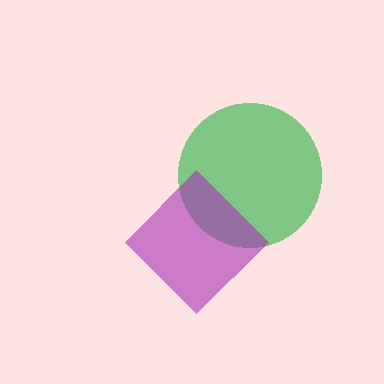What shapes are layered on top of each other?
The layered shapes are: a green circle, a purple diamond.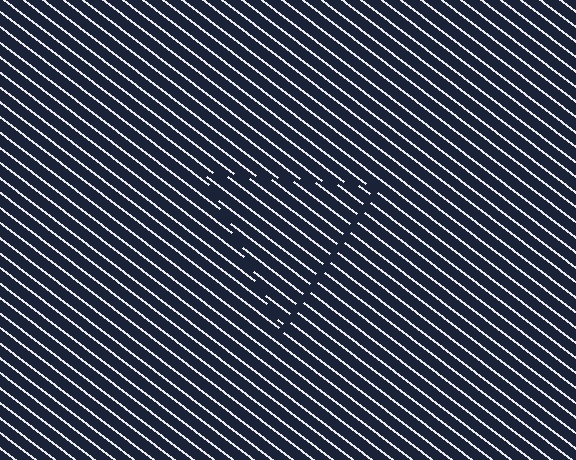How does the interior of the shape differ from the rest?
The interior of the shape contains the same grating, shifted by half a period — the contour is defined by the phase discontinuity where line-ends from the inner and outer gratings abut.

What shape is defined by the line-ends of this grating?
An illusory triangle. The interior of the shape contains the same grating, shifted by half a period — the contour is defined by the phase discontinuity where line-ends from the inner and outer gratings abut.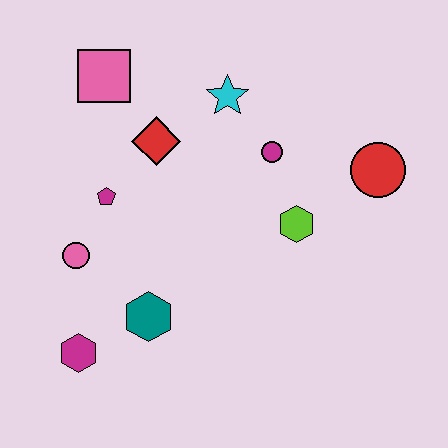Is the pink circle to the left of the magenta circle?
Yes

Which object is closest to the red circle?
The lime hexagon is closest to the red circle.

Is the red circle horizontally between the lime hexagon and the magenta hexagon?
No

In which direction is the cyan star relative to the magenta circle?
The cyan star is above the magenta circle.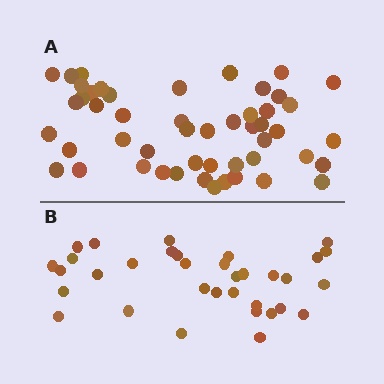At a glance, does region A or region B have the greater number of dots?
Region A (the top region) has more dots.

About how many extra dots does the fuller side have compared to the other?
Region A has approximately 15 more dots than region B.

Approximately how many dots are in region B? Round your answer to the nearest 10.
About 30 dots. (The exact count is 34, which rounds to 30.)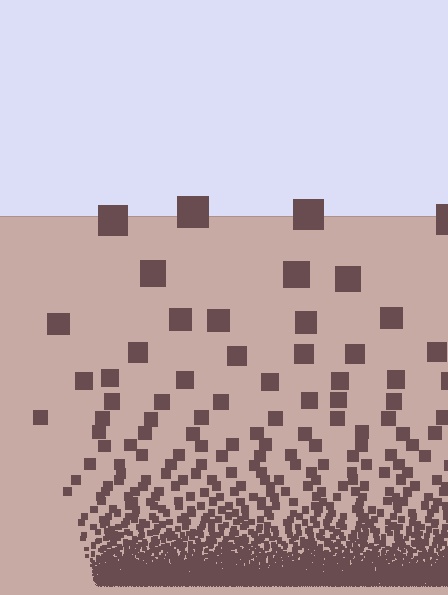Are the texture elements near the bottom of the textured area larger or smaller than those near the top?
Smaller. The gradient is inverted — elements near the bottom are smaller and denser.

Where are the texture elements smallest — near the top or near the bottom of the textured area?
Near the bottom.